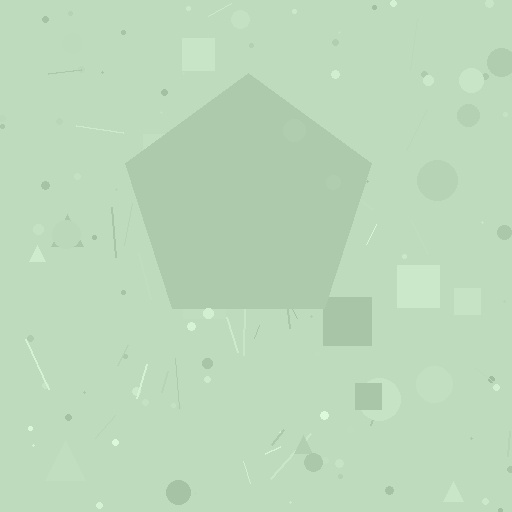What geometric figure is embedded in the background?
A pentagon is embedded in the background.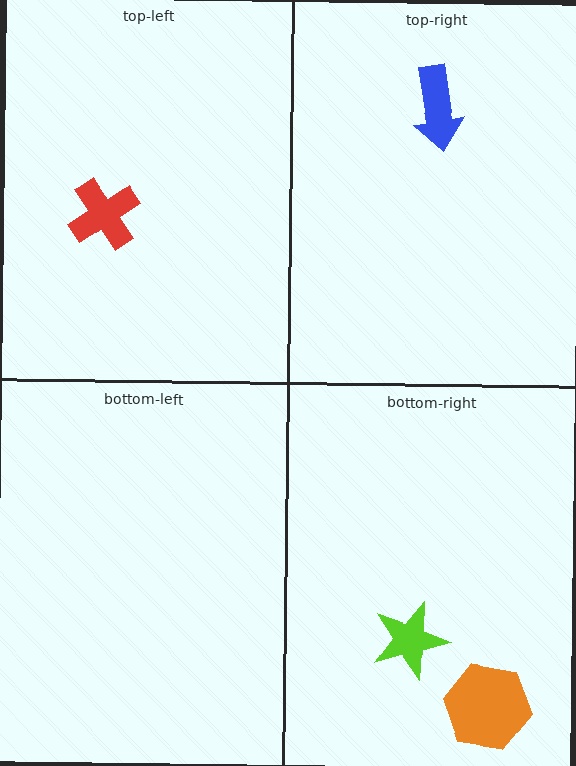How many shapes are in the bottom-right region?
2.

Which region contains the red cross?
The top-left region.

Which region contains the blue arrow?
The top-right region.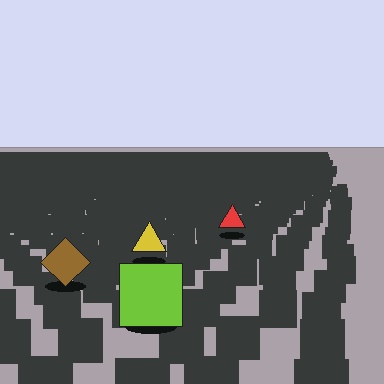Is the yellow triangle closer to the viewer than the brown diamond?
No. The brown diamond is closer — you can tell from the texture gradient: the ground texture is coarser near it.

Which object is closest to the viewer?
The lime square is closest. The texture marks near it are larger and more spread out.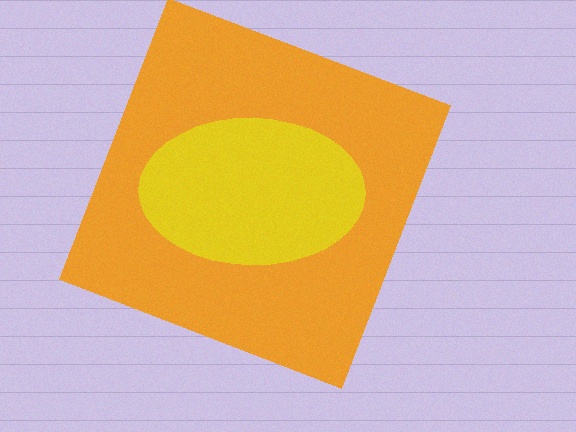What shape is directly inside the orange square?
The yellow ellipse.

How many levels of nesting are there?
2.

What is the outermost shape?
The orange square.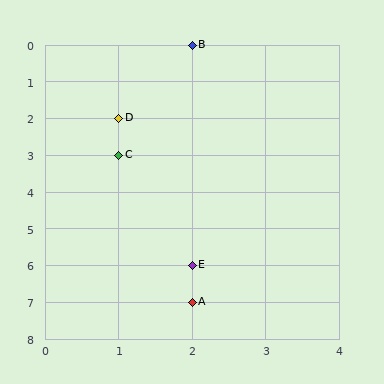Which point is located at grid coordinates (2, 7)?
Point A is at (2, 7).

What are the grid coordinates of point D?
Point D is at grid coordinates (1, 2).